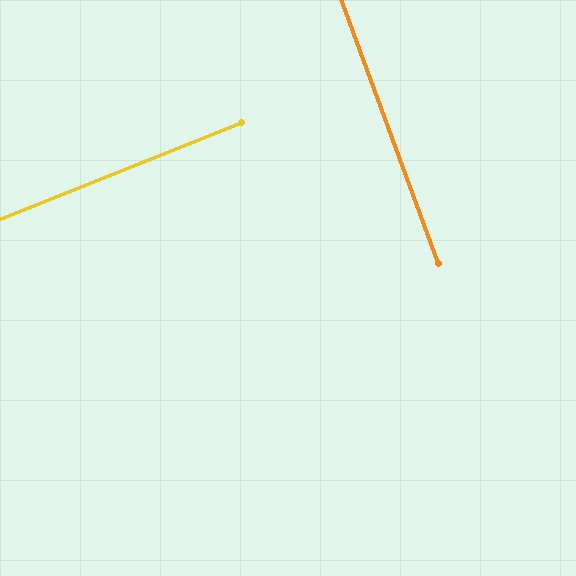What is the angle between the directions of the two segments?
Approximately 88 degrees.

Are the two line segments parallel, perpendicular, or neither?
Perpendicular — they meet at approximately 88°.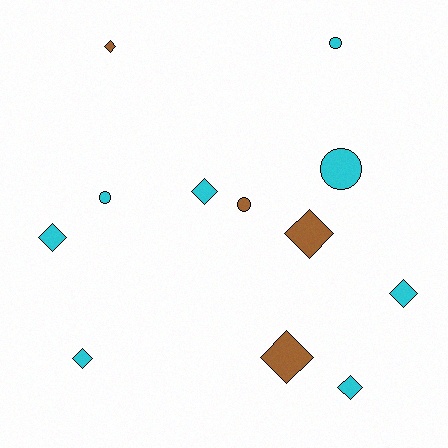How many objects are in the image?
There are 12 objects.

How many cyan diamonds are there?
There are 5 cyan diamonds.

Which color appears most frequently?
Cyan, with 8 objects.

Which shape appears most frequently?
Diamond, with 8 objects.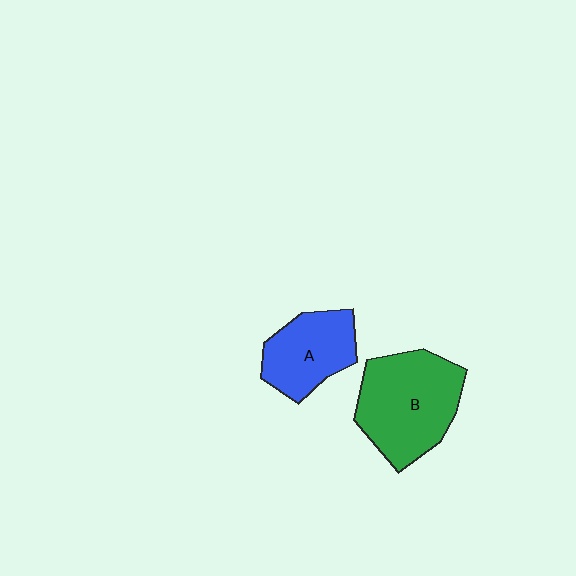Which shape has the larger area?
Shape B (green).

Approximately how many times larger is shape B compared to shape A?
Approximately 1.5 times.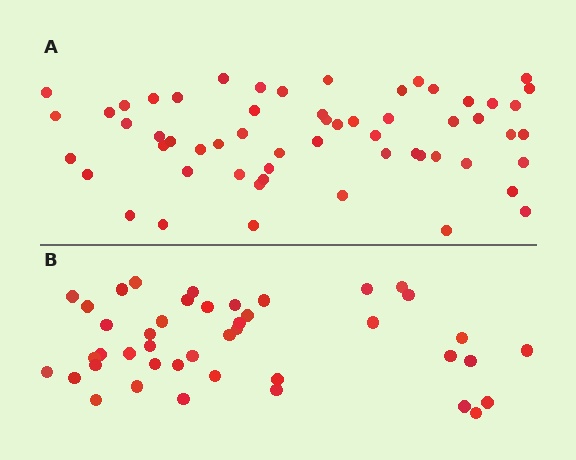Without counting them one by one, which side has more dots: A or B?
Region A (the top region) has more dots.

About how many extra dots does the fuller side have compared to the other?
Region A has approximately 15 more dots than region B.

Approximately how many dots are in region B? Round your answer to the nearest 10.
About 40 dots. (The exact count is 43, which rounds to 40.)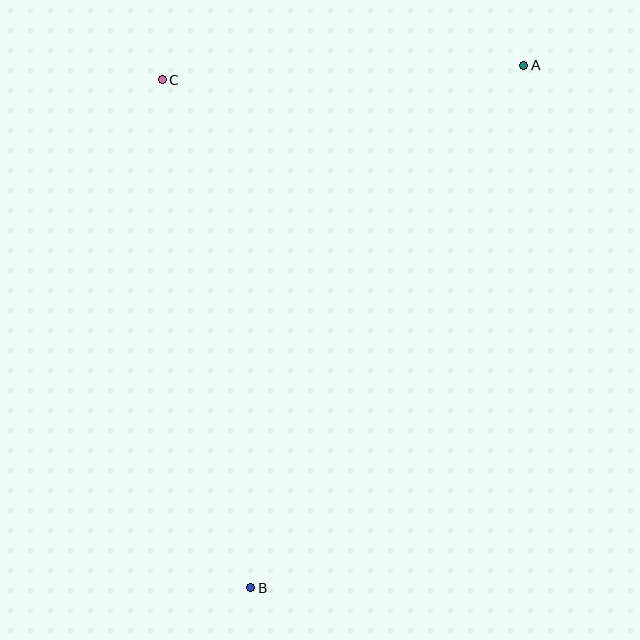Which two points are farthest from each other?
Points A and B are farthest from each other.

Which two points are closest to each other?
Points A and C are closest to each other.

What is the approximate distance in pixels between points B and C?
The distance between B and C is approximately 516 pixels.